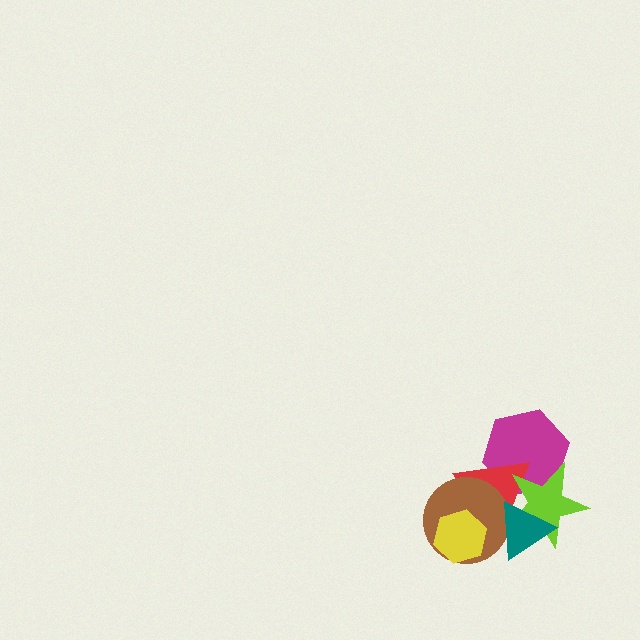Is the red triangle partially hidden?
Yes, it is partially covered by another shape.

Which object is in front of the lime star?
The teal triangle is in front of the lime star.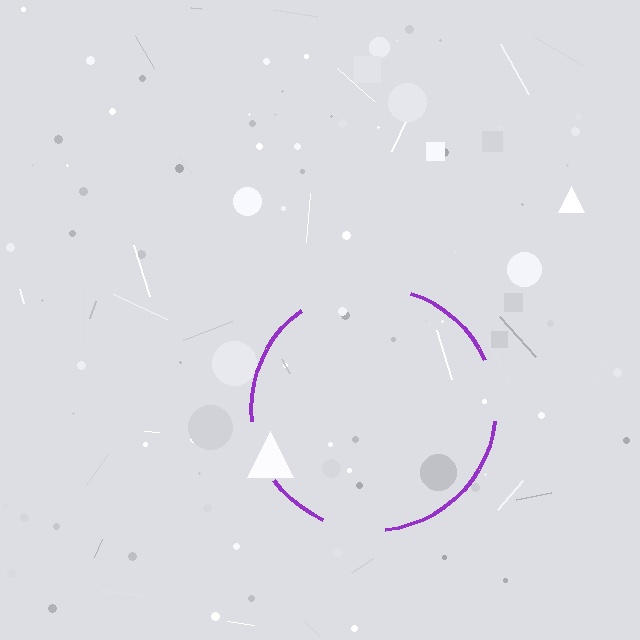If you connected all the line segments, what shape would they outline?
They would outline a circle.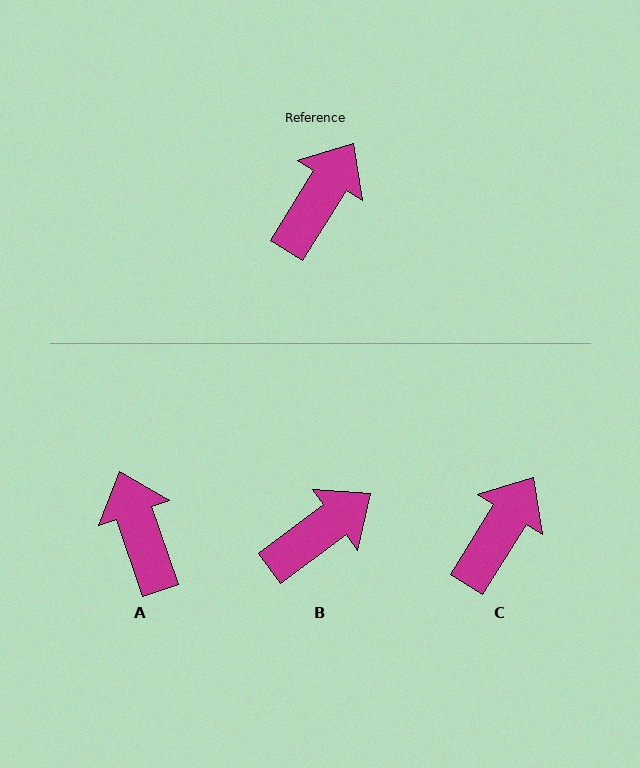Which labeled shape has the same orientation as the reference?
C.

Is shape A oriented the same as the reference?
No, it is off by about 51 degrees.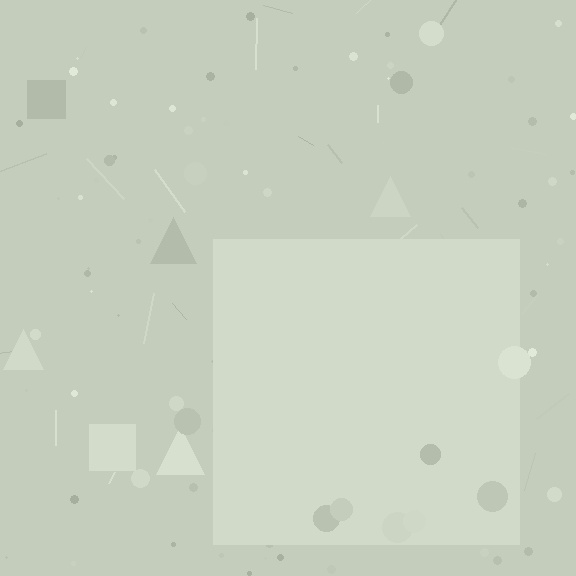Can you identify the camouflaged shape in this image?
The camouflaged shape is a square.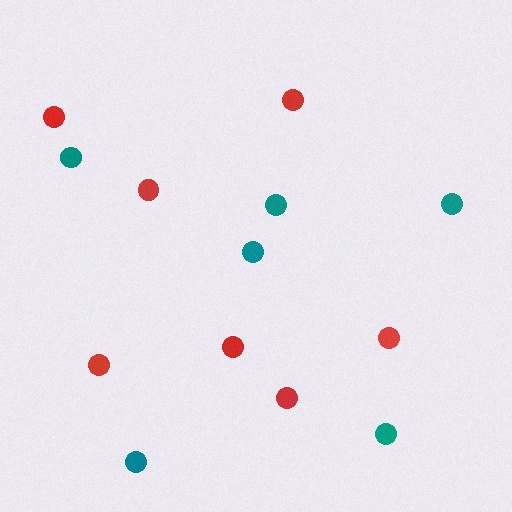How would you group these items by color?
There are 2 groups: one group of red circles (7) and one group of teal circles (6).